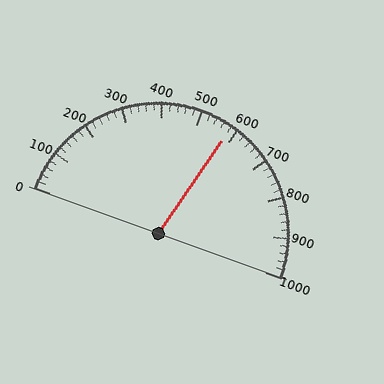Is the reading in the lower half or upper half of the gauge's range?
The reading is in the upper half of the range (0 to 1000).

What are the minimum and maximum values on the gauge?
The gauge ranges from 0 to 1000.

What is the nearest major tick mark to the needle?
The nearest major tick mark is 600.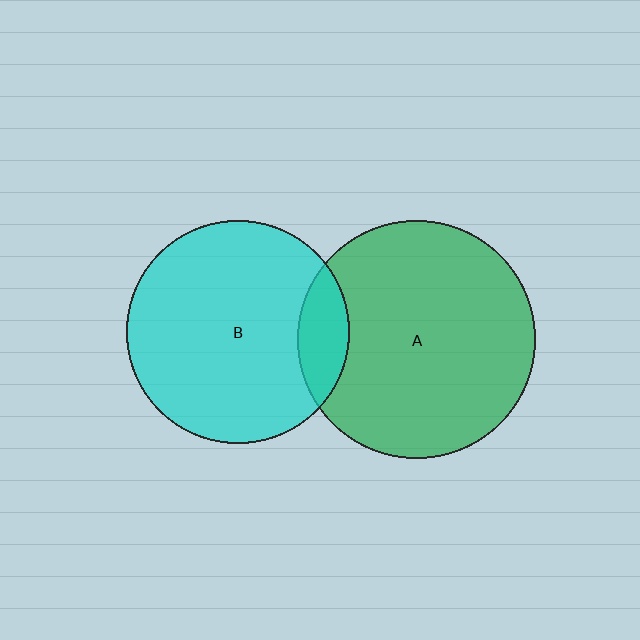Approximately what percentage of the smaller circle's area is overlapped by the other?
Approximately 15%.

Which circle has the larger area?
Circle A (green).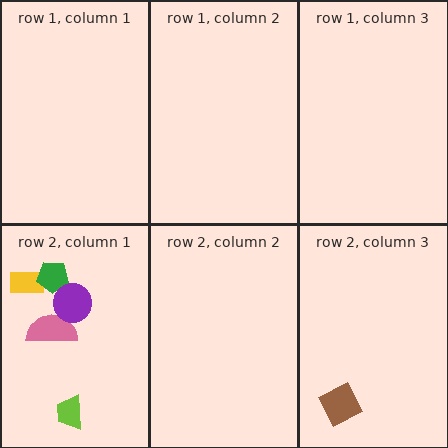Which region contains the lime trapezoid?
The row 2, column 1 region.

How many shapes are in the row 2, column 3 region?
1.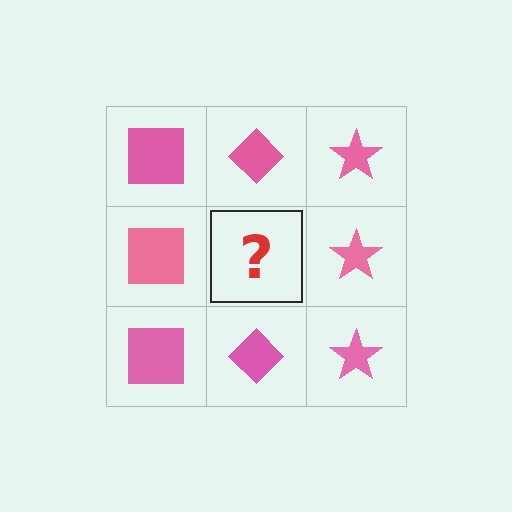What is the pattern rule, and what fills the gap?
The rule is that each column has a consistent shape. The gap should be filled with a pink diamond.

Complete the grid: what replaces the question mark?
The question mark should be replaced with a pink diamond.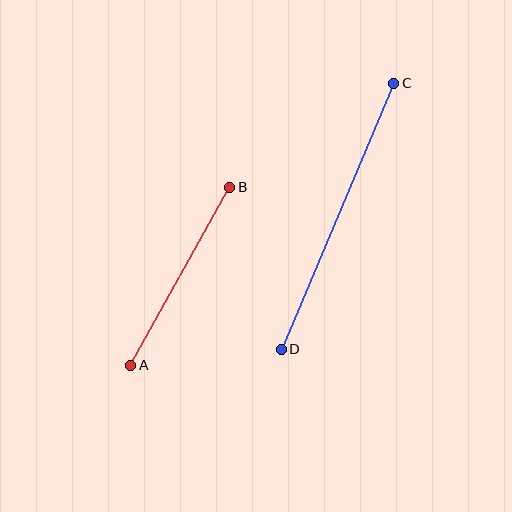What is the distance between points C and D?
The distance is approximately 289 pixels.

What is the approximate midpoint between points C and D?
The midpoint is at approximately (338, 216) pixels.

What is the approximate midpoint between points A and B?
The midpoint is at approximately (180, 276) pixels.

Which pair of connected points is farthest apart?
Points C and D are farthest apart.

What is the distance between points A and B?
The distance is approximately 203 pixels.